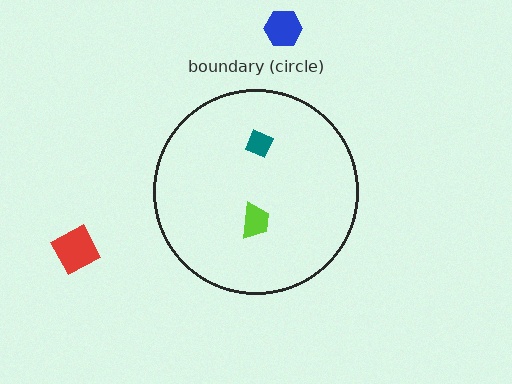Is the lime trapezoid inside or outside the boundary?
Inside.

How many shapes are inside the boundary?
2 inside, 2 outside.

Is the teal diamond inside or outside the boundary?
Inside.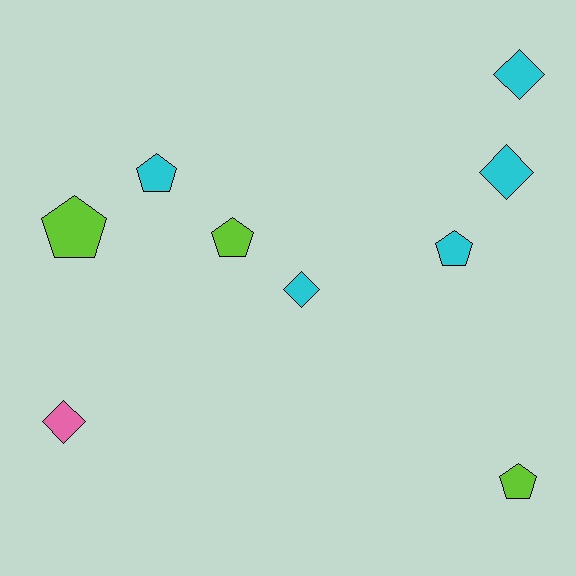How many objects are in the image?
There are 9 objects.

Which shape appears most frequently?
Pentagon, with 5 objects.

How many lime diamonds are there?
There are no lime diamonds.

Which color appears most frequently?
Cyan, with 5 objects.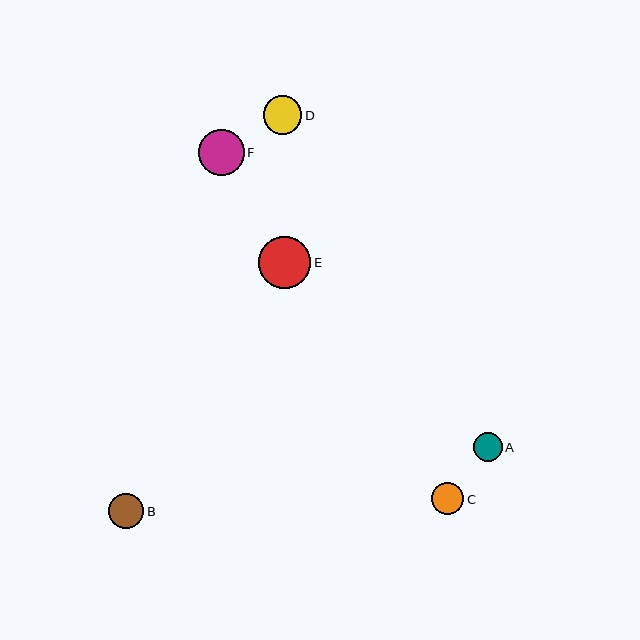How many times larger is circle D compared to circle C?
Circle D is approximately 1.2 times the size of circle C.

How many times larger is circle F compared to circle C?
Circle F is approximately 1.5 times the size of circle C.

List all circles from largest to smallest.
From largest to smallest: E, F, D, B, C, A.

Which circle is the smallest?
Circle A is the smallest with a size of approximately 29 pixels.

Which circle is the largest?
Circle E is the largest with a size of approximately 52 pixels.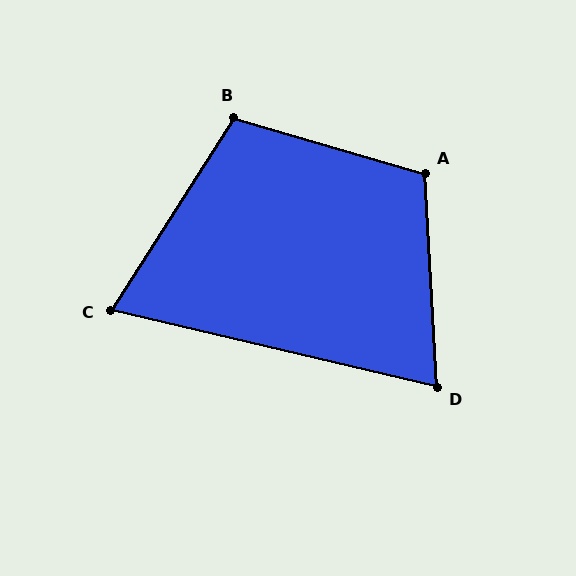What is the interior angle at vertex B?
Approximately 106 degrees (obtuse).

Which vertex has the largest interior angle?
A, at approximately 109 degrees.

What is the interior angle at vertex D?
Approximately 74 degrees (acute).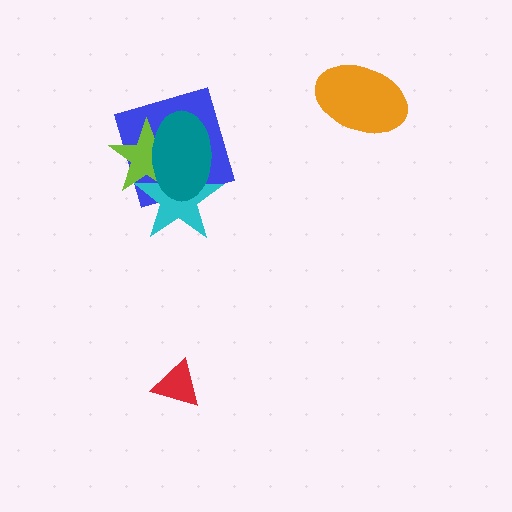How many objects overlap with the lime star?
3 objects overlap with the lime star.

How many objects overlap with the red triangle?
0 objects overlap with the red triangle.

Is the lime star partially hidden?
Yes, it is partially covered by another shape.